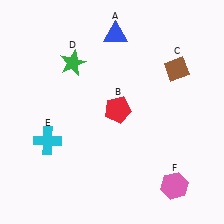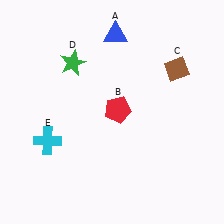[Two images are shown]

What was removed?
The pink hexagon (F) was removed in Image 2.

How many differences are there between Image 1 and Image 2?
There is 1 difference between the two images.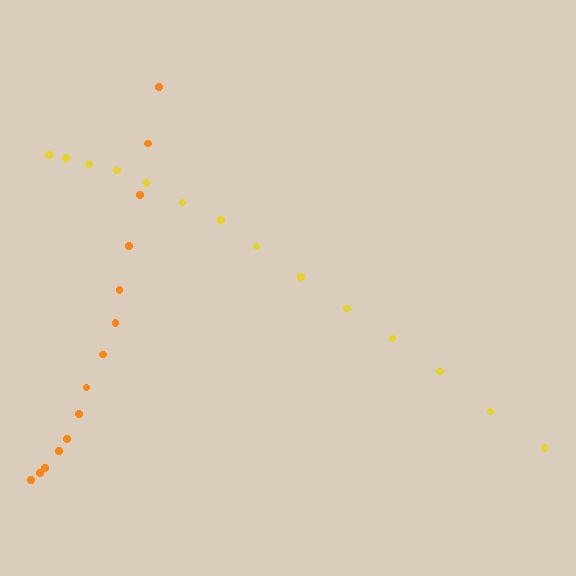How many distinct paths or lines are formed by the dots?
There are 2 distinct paths.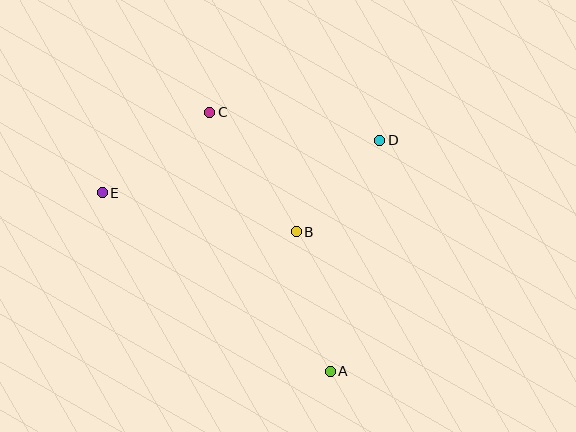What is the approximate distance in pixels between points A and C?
The distance between A and C is approximately 286 pixels.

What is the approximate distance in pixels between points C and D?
The distance between C and D is approximately 172 pixels.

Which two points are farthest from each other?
Points A and E are farthest from each other.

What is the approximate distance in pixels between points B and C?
The distance between B and C is approximately 148 pixels.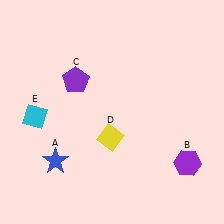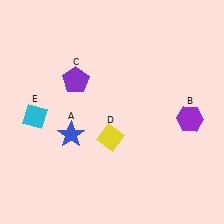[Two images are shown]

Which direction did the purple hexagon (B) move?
The purple hexagon (B) moved up.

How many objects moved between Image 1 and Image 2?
2 objects moved between the two images.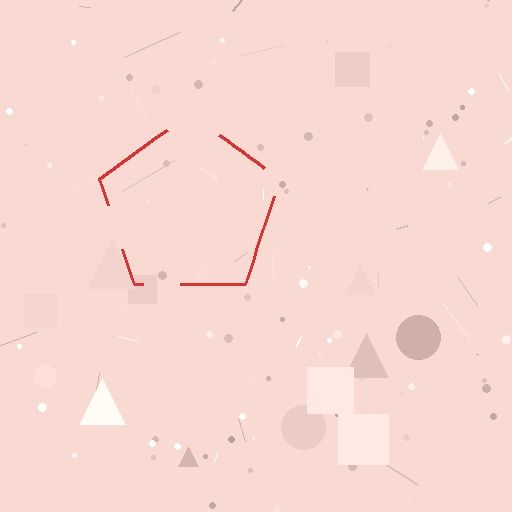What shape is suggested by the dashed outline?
The dashed outline suggests a pentagon.